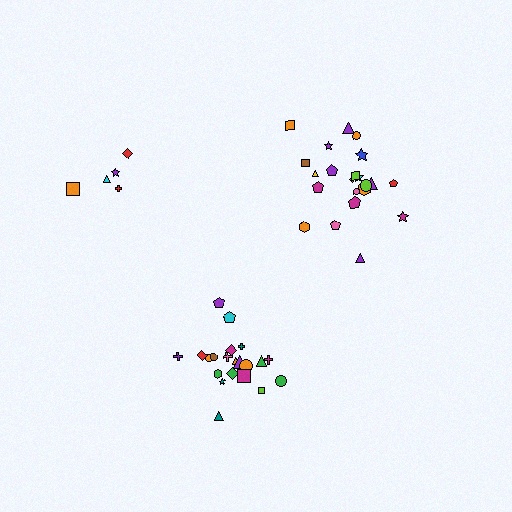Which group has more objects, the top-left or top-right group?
The top-right group.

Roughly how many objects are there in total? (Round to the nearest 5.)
Roughly 50 objects in total.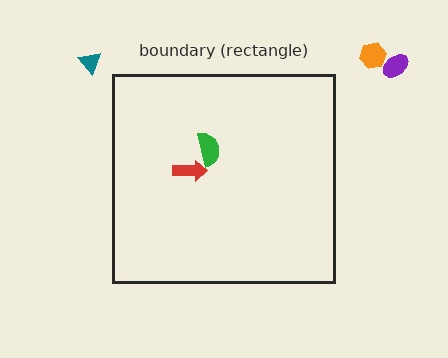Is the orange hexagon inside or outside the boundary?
Outside.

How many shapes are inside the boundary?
2 inside, 3 outside.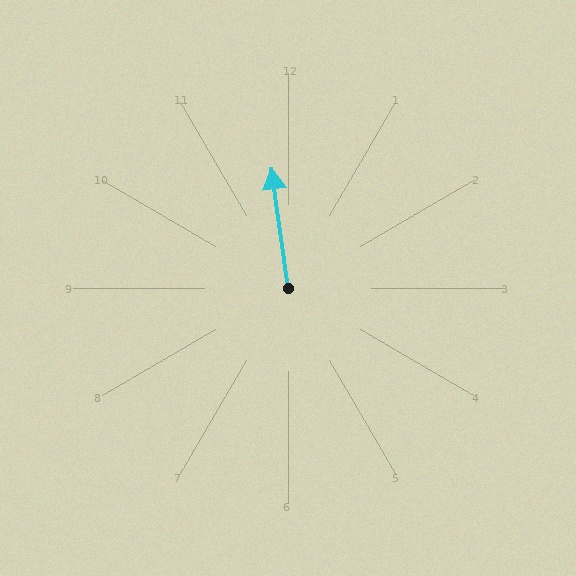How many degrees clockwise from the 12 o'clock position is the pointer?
Approximately 352 degrees.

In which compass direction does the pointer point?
North.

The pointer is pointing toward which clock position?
Roughly 12 o'clock.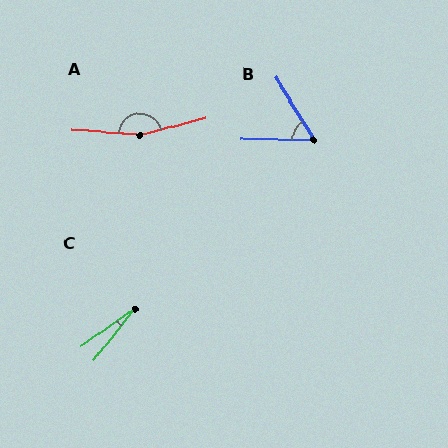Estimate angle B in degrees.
Approximately 59 degrees.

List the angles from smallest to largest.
C (16°), B (59°), A (162°).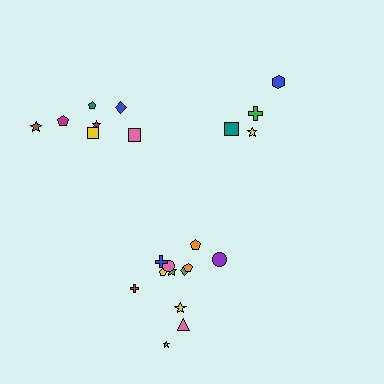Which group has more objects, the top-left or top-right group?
The top-left group.